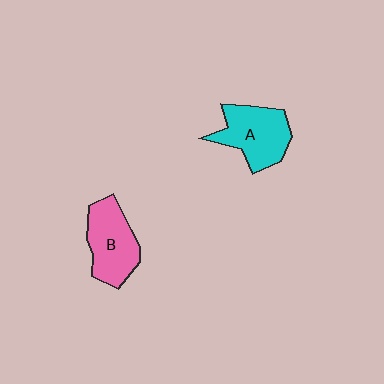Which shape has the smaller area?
Shape B (pink).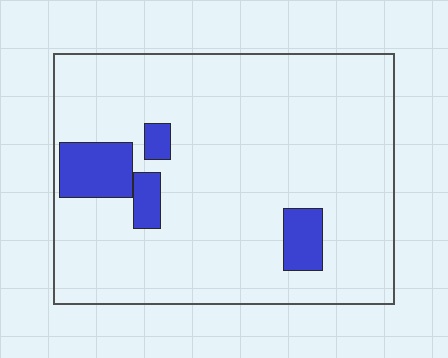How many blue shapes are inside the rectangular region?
4.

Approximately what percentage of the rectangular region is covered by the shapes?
Approximately 10%.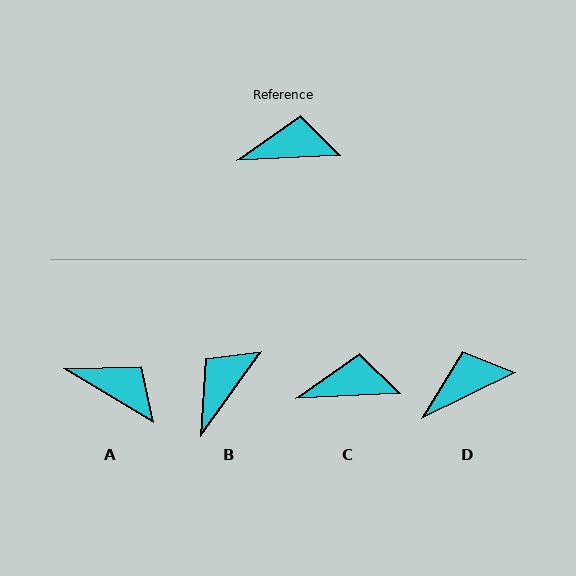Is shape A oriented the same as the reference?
No, it is off by about 33 degrees.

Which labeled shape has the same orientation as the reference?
C.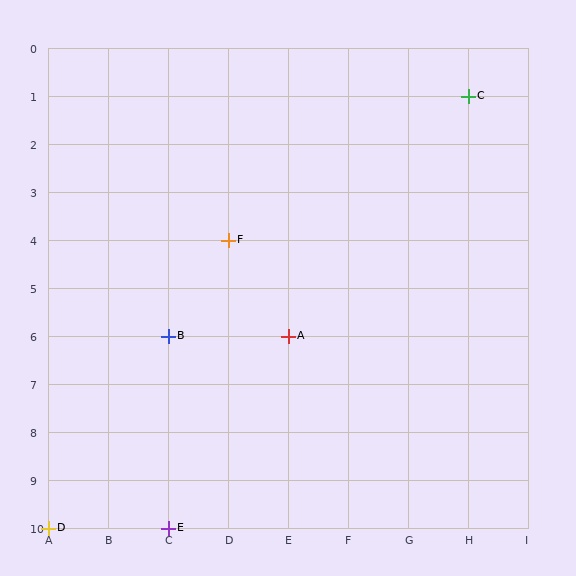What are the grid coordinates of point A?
Point A is at grid coordinates (E, 6).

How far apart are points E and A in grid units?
Points E and A are 2 columns and 4 rows apart (about 4.5 grid units diagonally).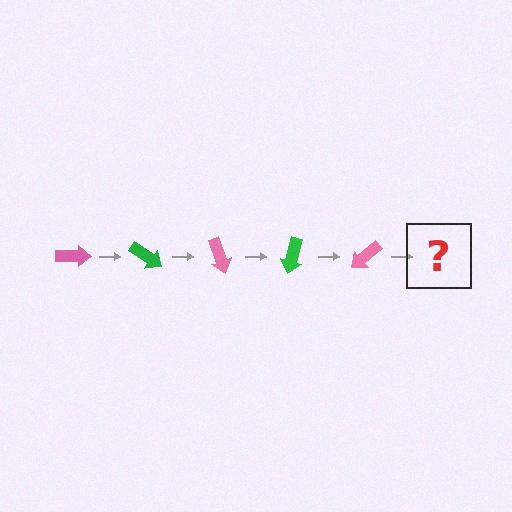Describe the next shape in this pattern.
It should be a green arrow, rotated 175 degrees from the start.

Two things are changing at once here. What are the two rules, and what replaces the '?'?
The two rules are that it rotates 35 degrees each step and the color cycles through pink and green. The '?' should be a green arrow, rotated 175 degrees from the start.